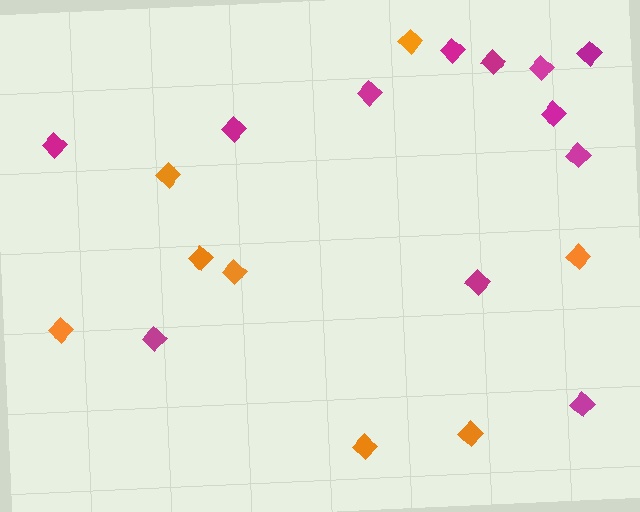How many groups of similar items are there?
There are 2 groups: one group of orange diamonds (8) and one group of magenta diamonds (12).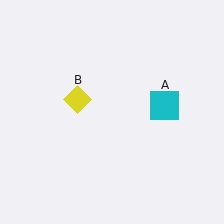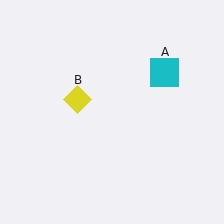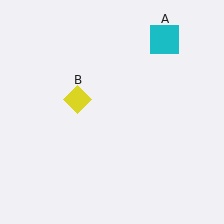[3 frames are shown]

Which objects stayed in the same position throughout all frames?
Yellow diamond (object B) remained stationary.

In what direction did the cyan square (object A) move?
The cyan square (object A) moved up.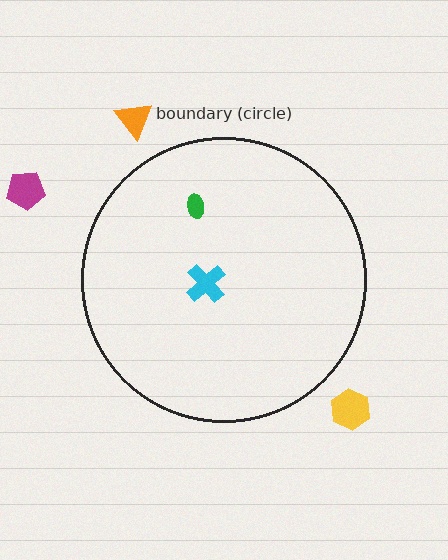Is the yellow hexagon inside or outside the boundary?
Outside.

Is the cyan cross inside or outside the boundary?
Inside.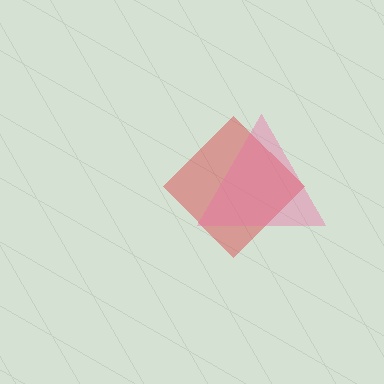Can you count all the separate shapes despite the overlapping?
Yes, there are 2 separate shapes.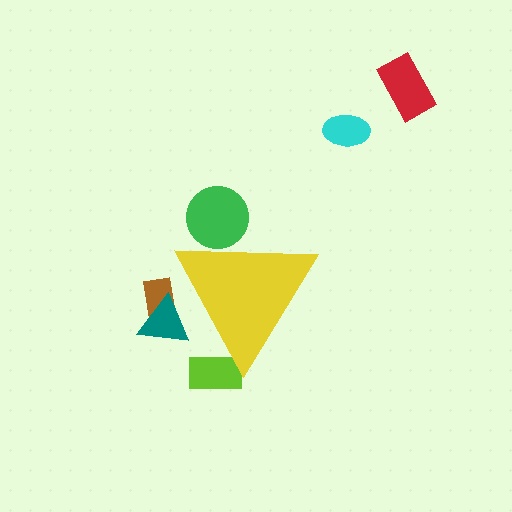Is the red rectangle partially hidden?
No, the red rectangle is fully visible.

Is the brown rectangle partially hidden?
Yes, the brown rectangle is partially hidden behind the yellow triangle.